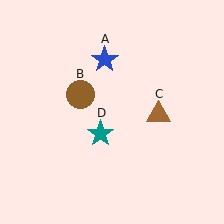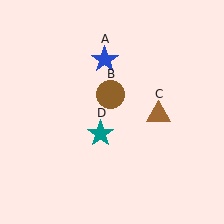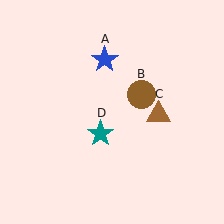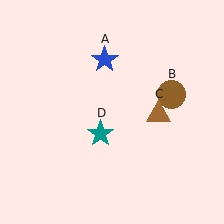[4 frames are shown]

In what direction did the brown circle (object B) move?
The brown circle (object B) moved right.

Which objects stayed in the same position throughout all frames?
Blue star (object A) and brown triangle (object C) and teal star (object D) remained stationary.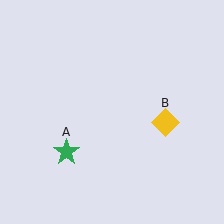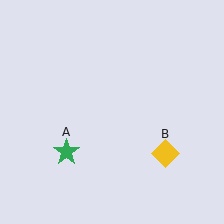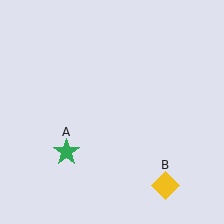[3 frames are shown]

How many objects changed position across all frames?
1 object changed position: yellow diamond (object B).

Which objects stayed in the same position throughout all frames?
Green star (object A) remained stationary.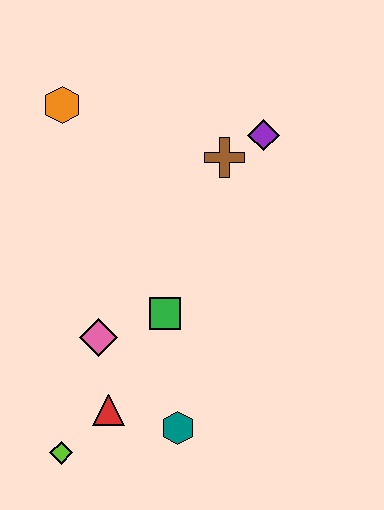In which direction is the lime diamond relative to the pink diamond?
The lime diamond is below the pink diamond.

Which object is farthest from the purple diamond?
The lime diamond is farthest from the purple diamond.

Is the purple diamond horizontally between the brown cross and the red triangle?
No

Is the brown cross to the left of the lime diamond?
No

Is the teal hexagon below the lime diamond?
No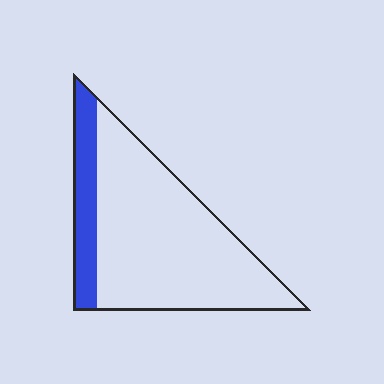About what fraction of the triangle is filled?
About one fifth (1/5).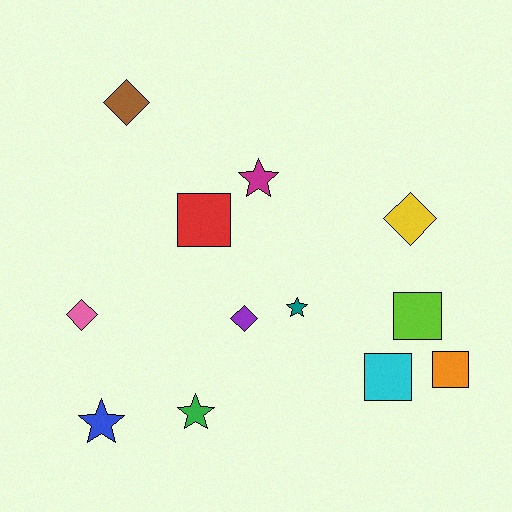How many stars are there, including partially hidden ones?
There are 4 stars.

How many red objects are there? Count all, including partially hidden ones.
There is 1 red object.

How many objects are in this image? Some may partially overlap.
There are 12 objects.